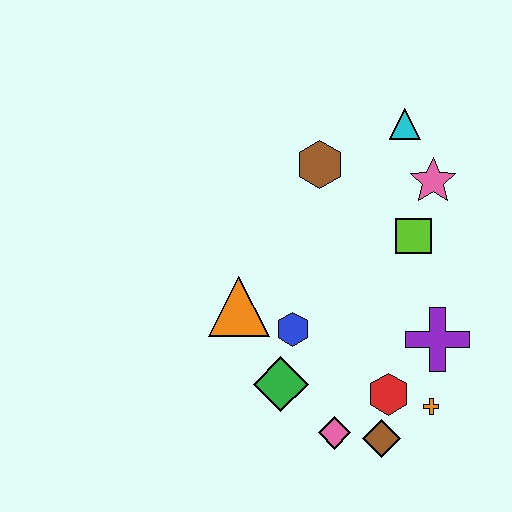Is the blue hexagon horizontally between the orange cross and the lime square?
No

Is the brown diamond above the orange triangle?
No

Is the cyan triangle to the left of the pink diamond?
No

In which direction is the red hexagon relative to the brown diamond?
The red hexagon is above the brown diamond.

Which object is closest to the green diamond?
The blue hexagon is closest to the green diamond.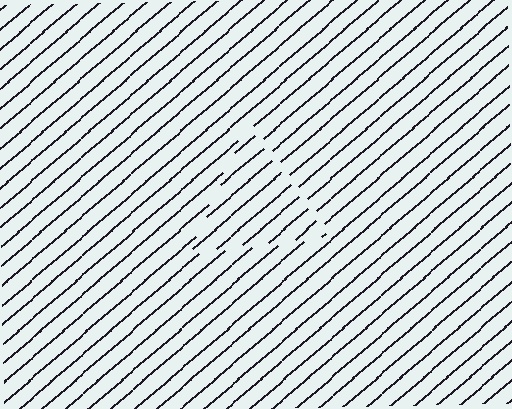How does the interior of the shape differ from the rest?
The interior of the shape contains the same grating, shifted by half a period — the contour is defined by the phase discontinuity where line-ends from the inner and outer gratings abut.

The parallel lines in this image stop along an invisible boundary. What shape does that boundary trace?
An illusory triangle. The interior of the shape contains the same grating, shifted by half a period — the contour is defined by the phase discontinuity where line-ends from the inner and outer gratings abut.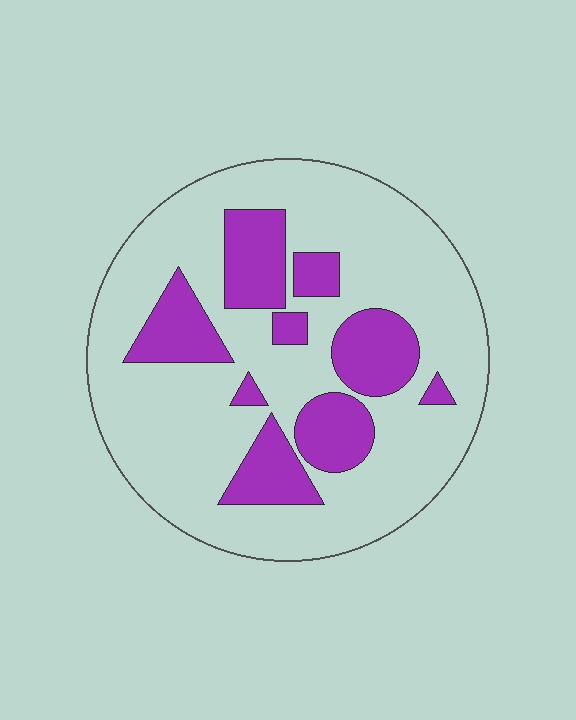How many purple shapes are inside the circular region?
9.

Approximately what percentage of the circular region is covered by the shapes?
Approximately 25%.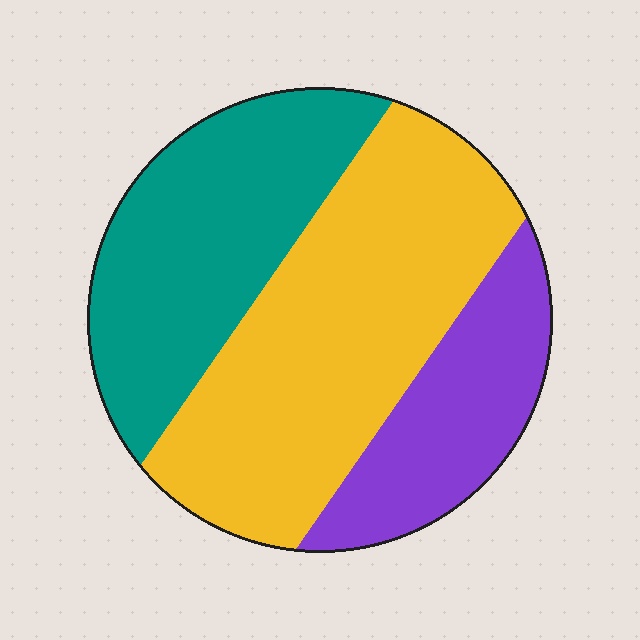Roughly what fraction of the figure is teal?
Teal takes up between a sixth and a third of the figure.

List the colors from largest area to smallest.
From largest to smallest: yellow, teal, purple.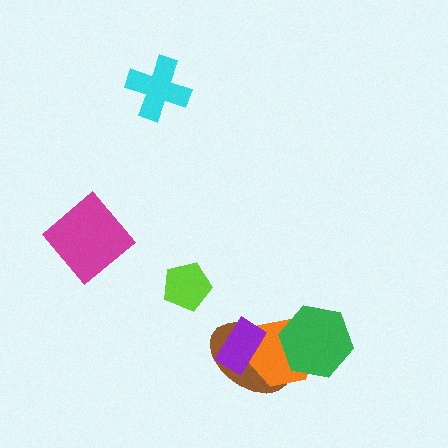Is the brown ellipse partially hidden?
Yes, it is partially covered by another shape.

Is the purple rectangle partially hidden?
No, no other shape covers it.